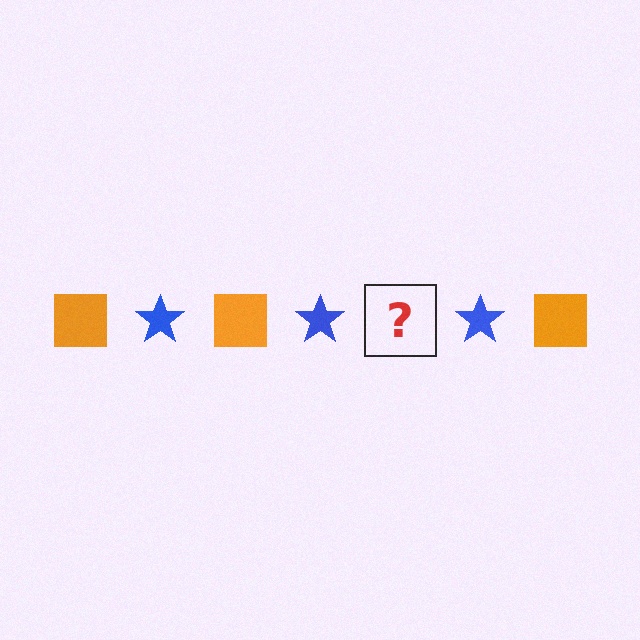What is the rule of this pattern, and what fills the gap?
The rule is that the pattern alternates between orange square and blue star. The gap should be filled with an orange square.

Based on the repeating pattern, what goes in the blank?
The blank should be an orange square.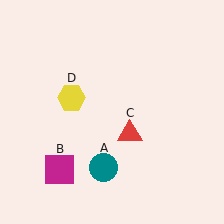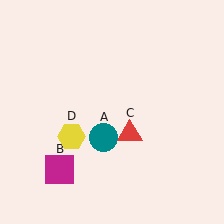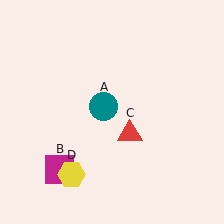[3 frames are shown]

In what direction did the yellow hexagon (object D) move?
The yellow hexagon (object D) moved down.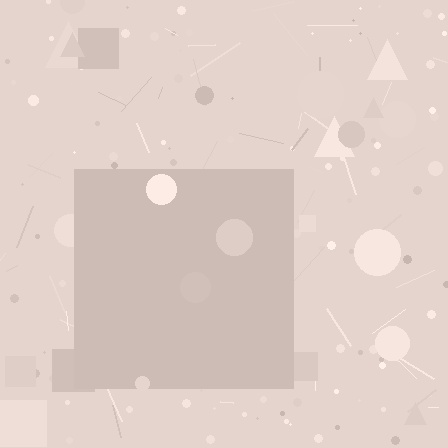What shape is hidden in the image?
A square is hidden in the image.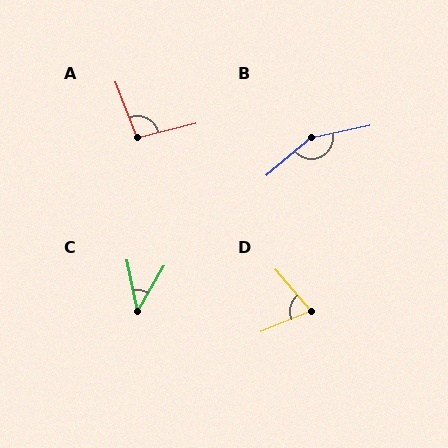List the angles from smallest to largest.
C (41°), D (72°), A (97°), B (152°).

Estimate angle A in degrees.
Approximately 97 degrees.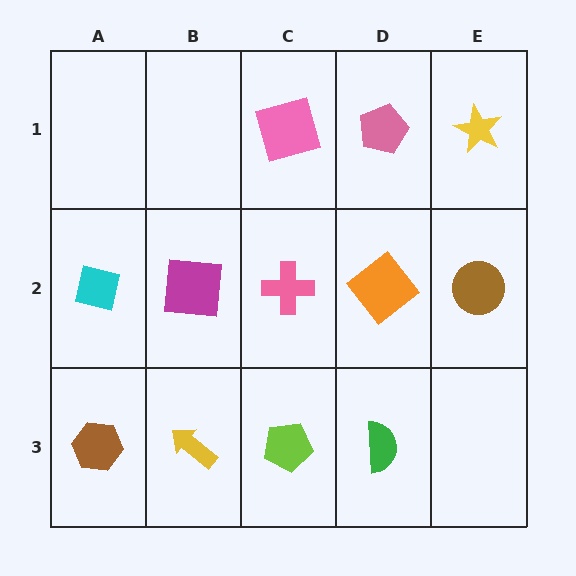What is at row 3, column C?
A lime pentagon.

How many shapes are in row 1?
3 shapes.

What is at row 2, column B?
A magenta square.